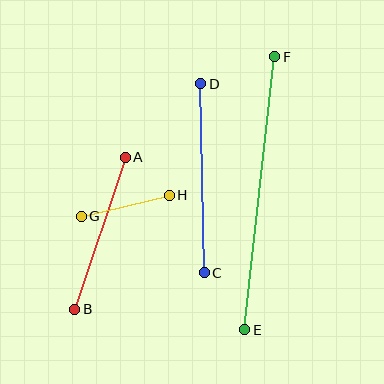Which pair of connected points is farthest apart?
Points E and F are farthest apart.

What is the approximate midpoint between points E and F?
The midpoint is at approximately (260, 193) pixels.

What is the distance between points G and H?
The distance is approximately 91 pixels.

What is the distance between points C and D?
The distance is approximately 189 pixels.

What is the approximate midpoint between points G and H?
The midpoint is at approximately (125, 206) pixels.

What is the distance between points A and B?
The distance is approximately 160 pixels.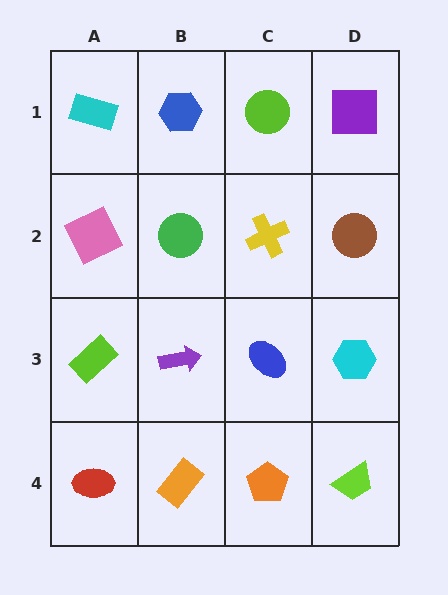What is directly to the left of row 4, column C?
An orange rectangle.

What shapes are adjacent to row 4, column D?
A cyan hexagon (row 3, column D), an orange pentagon (row 4, column C).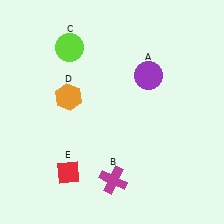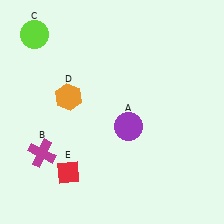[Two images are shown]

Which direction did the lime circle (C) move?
The lime circle (C) moved left.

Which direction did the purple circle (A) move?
The purple circle (A) moved down.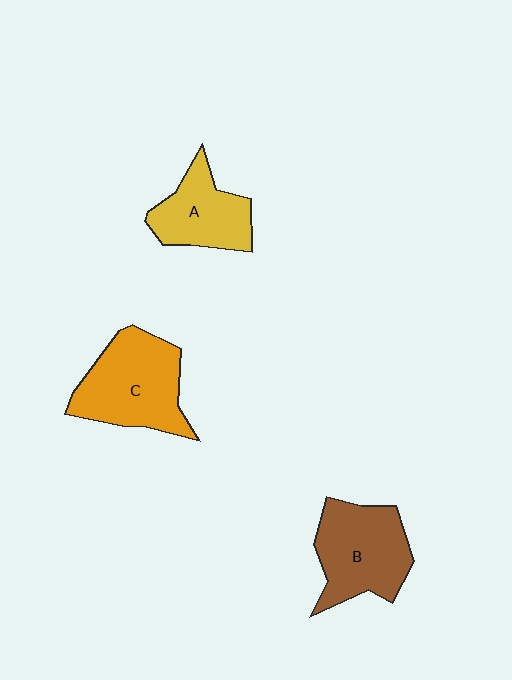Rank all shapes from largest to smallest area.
From largest to smallest: C (orange), B (brown), A (yellow).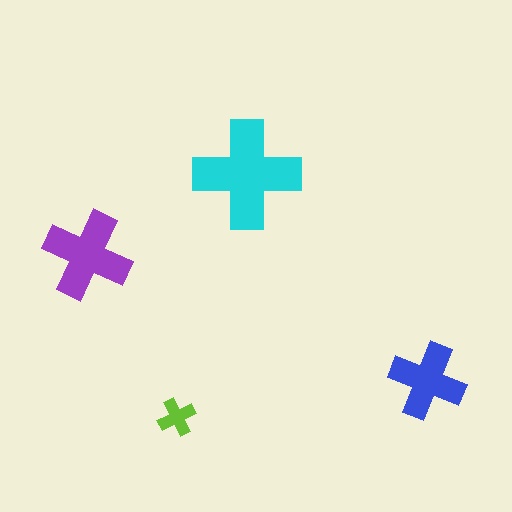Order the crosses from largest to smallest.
the cyan one, the purple one, the blue one, the lime one.